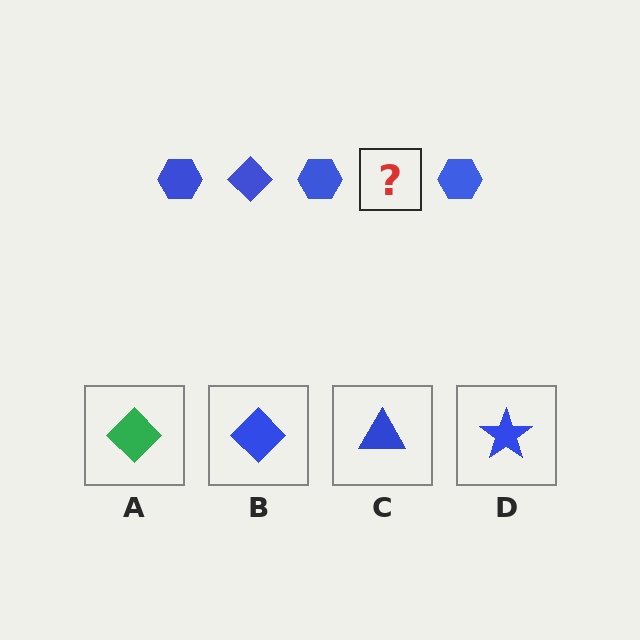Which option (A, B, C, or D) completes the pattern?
B.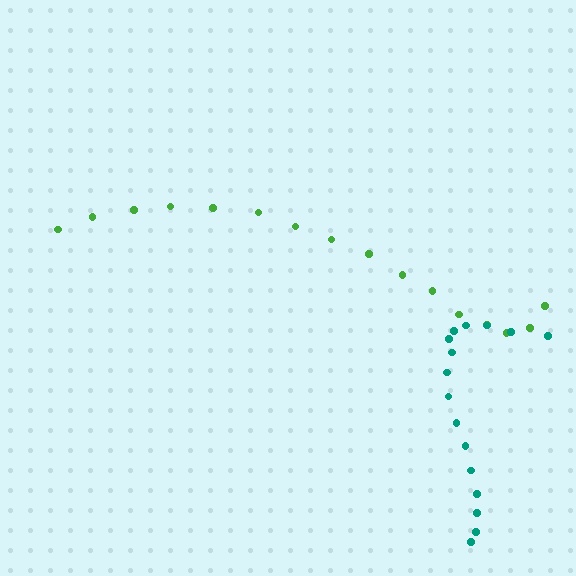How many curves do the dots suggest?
There are 2 distinct paths.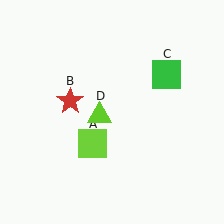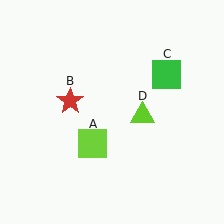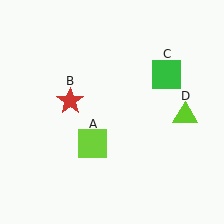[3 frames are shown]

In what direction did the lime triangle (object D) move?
The lime triangle (object D) moved right.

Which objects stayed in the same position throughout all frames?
Lime square (object A) and red star (object B) and green square (object C) remained stationary.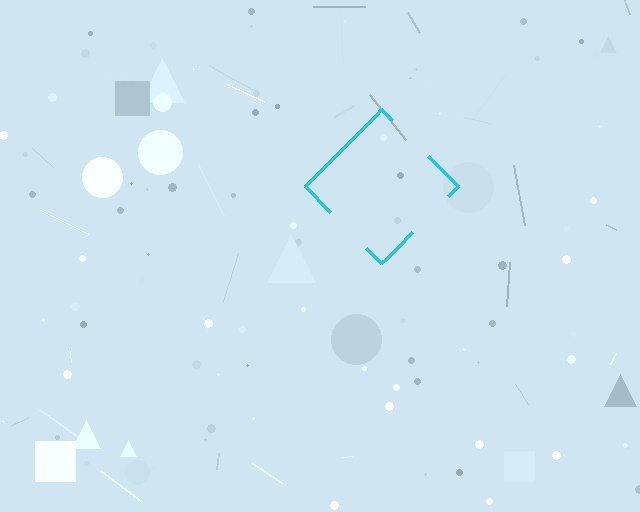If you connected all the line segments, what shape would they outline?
They would outline a diamond.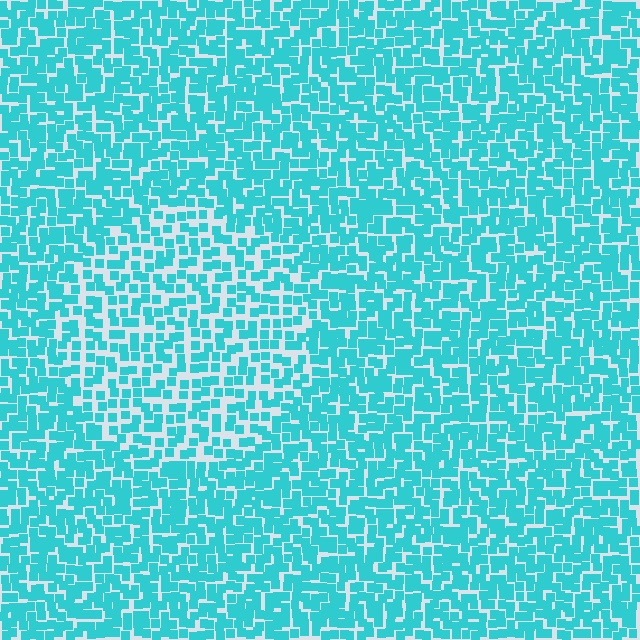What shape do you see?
I see a circle.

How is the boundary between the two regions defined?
The boundary is defined by a change in element density (approximately 1.6x ratio). All elements are the same color, size, and shape.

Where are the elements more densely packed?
The elements are more densely packed outside the circle boundary.